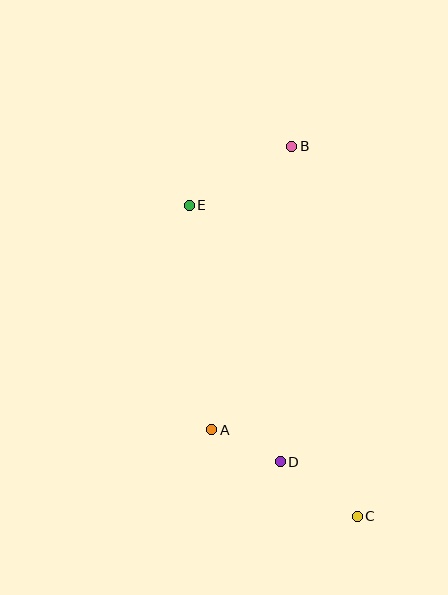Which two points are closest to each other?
Points A and D are closest to each other.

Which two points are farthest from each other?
Points B and C are farthest from each other.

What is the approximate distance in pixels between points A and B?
The distance between A and B is approximately 294 pixels.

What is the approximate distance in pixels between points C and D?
The distance between C and D is approximately 95 pixels.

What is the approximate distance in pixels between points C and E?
The distance between C and E is approximately 354 pixels.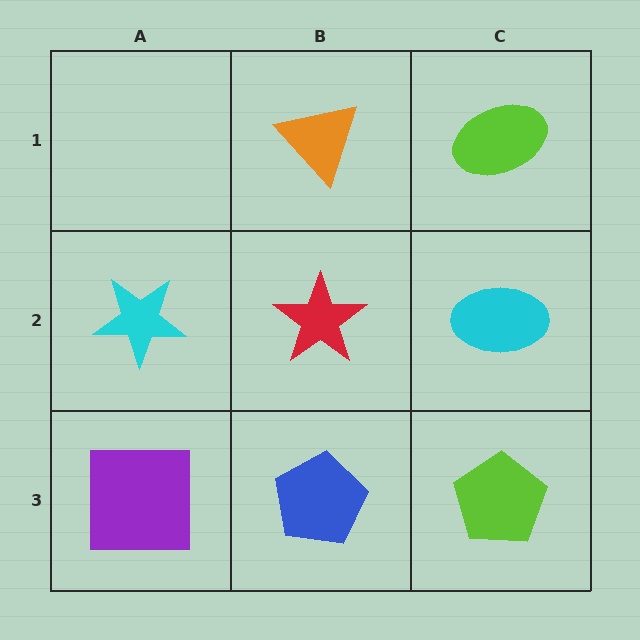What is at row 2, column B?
A red star.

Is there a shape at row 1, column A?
No, that cell is empty.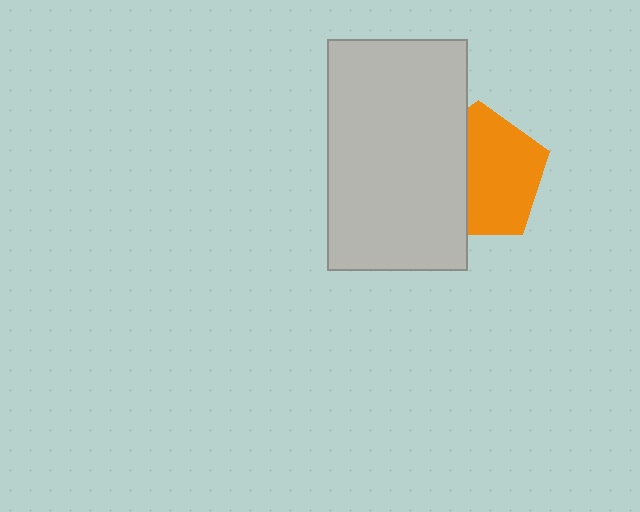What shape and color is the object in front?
The object in front is a light gray rectangle.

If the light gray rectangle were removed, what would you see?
You would see the complete orange pentagon.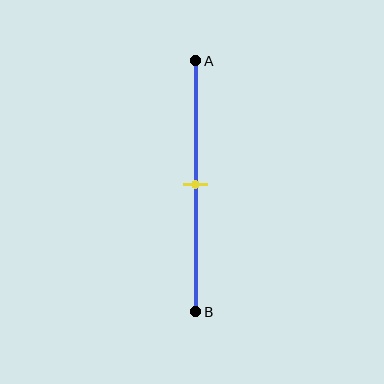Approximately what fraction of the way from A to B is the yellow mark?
The yellow mark is approximately 50% of the way from A to B.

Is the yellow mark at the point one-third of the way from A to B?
No, the mark is at about 50% from A, not at the 33% one-third point.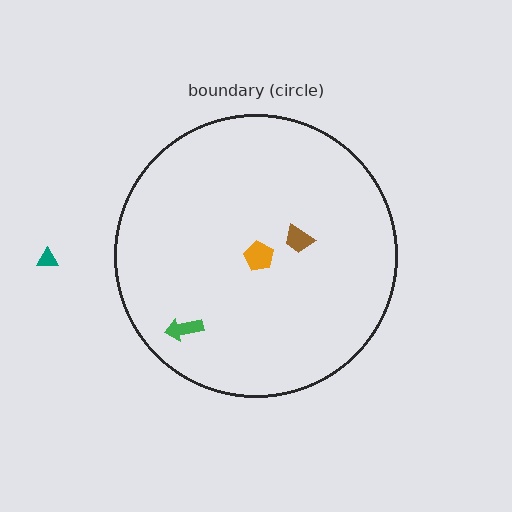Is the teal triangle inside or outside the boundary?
Outside.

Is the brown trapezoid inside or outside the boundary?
Inside.